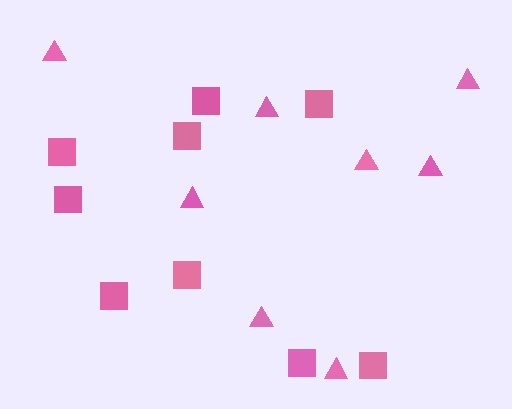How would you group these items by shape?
There are 2 groups: one group of squares (9) and one group of triangles (8).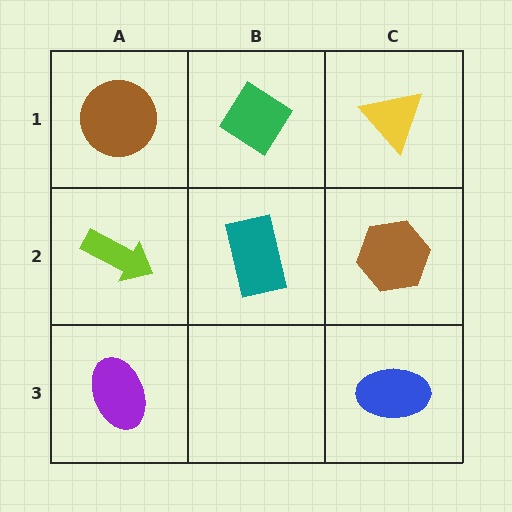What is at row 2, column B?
A teal rectangle.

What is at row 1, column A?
A brown circle.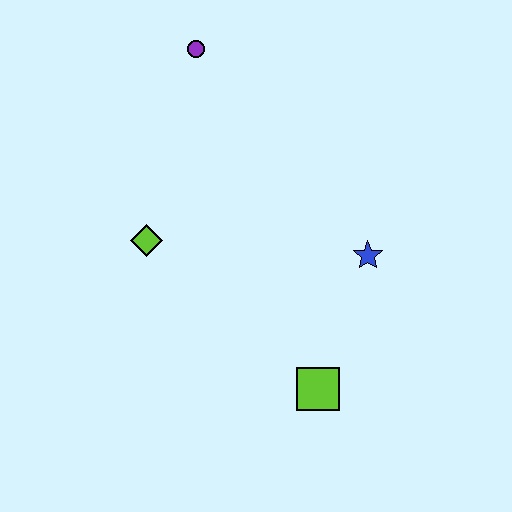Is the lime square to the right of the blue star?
No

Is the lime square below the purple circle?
Yes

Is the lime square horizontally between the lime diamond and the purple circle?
No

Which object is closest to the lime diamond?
The purple circle is closest to the lime diamond.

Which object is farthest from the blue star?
The purple circle is farthest from the blue star.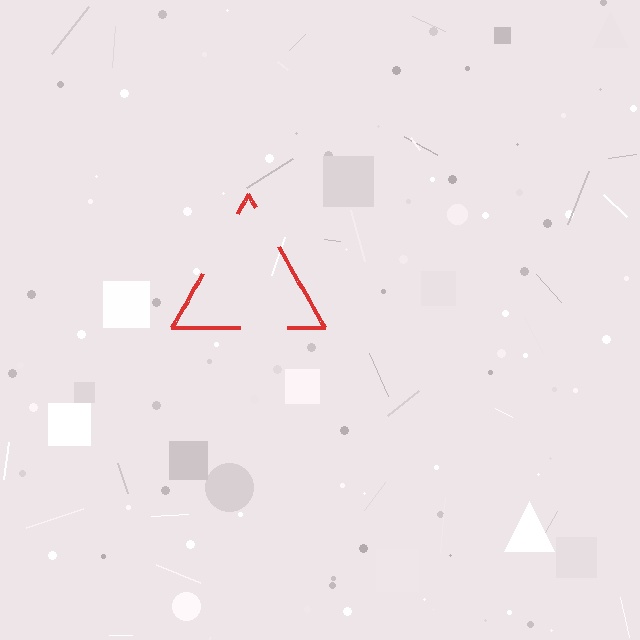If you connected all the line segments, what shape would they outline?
They would outline a triangle.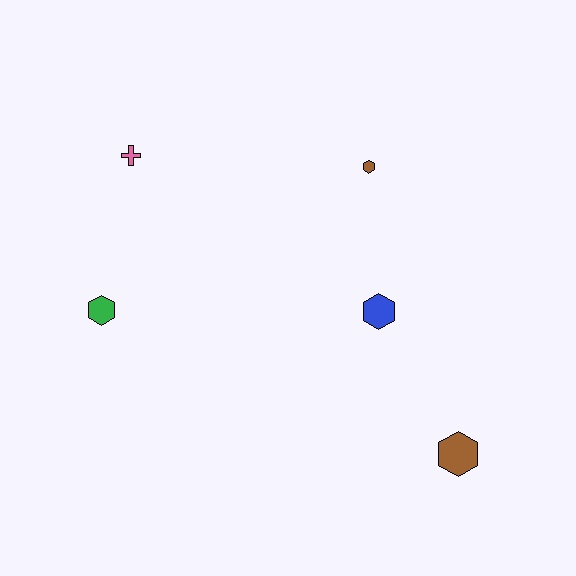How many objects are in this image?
There are 5 objects.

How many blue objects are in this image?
There is 1 blue object.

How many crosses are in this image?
There is 1 cross.